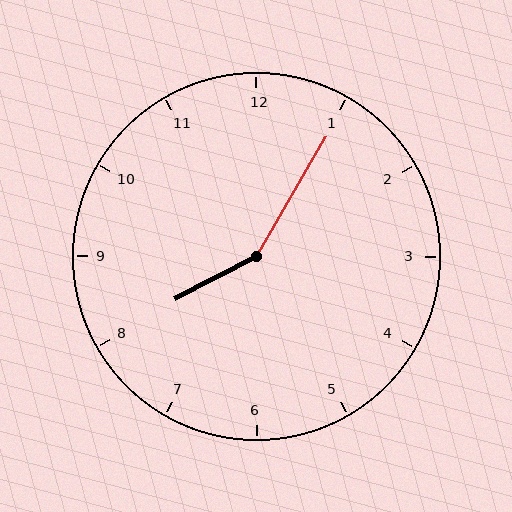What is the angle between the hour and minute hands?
Approximately 148 degrees.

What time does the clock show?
8:05.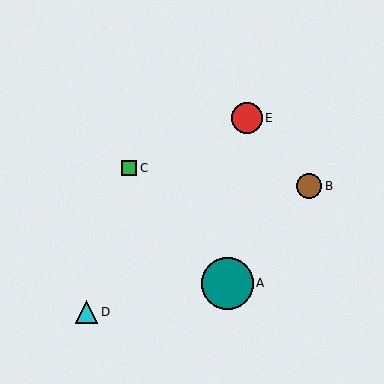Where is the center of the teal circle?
The center of the teal circle is at (227, 283).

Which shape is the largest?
The teal circle (labeled A) is the largest.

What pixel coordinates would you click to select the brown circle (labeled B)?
Click at (309, 186) to select the brown circle B.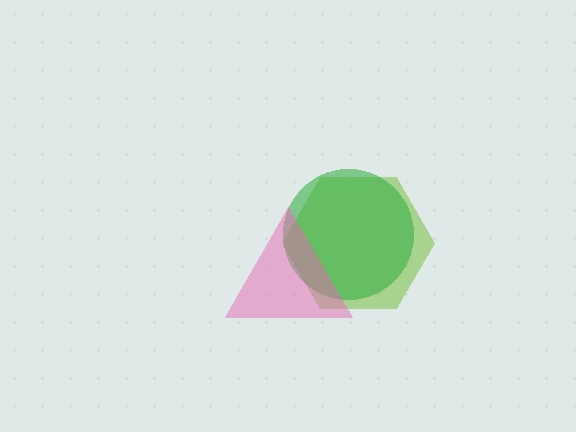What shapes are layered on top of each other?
The layered shapes are: a lime hexagon, a green circle, a pink triangle.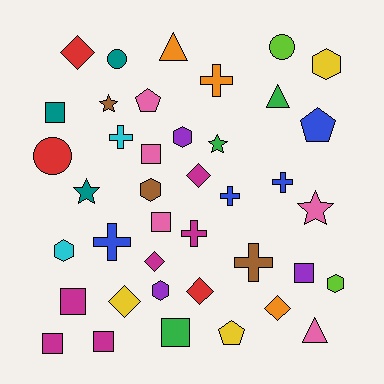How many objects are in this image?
There are 40 objects.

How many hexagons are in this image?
There are 6 hexagons.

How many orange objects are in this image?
There are 3 orange objects.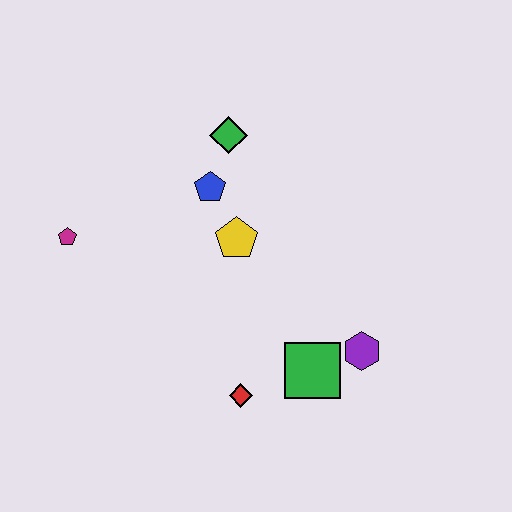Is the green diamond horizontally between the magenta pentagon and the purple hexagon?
Yes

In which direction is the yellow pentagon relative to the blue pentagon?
The yellow pentagon is below the blue pentagon.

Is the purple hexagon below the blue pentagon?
Yes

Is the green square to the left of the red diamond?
No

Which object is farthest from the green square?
The magenta pentagon is farthest from the green square.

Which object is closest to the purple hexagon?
The green square is closest to the purple hexagon.